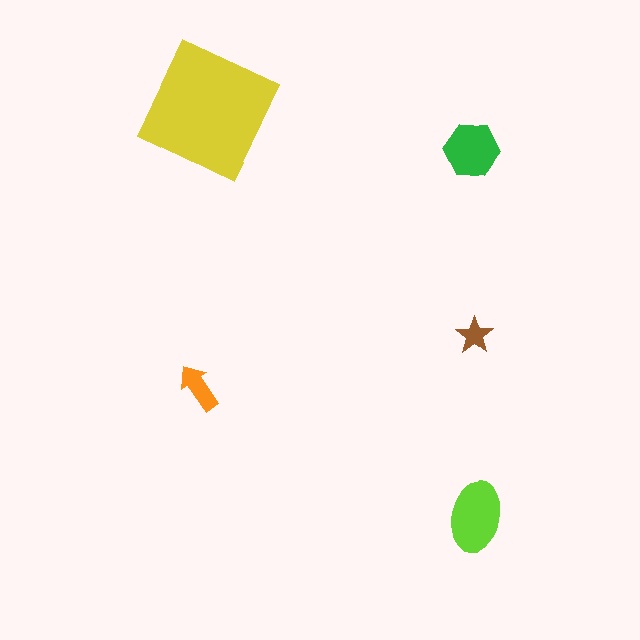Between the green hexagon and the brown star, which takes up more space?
The green hexagon.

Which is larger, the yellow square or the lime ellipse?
The yellow square.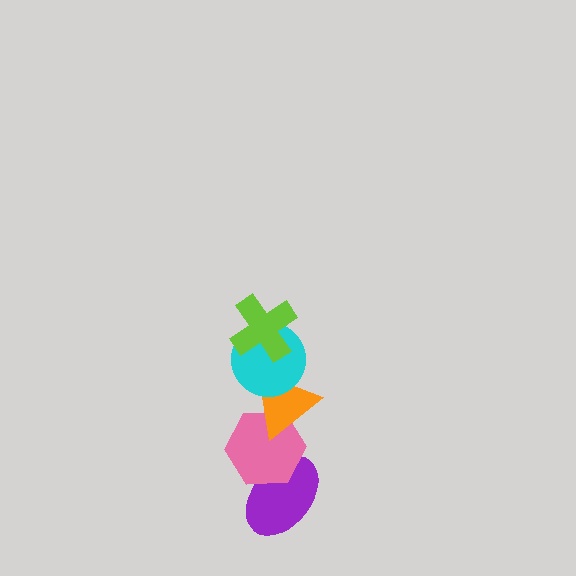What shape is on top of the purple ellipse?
The pink hexagon is on top of the purple ellipse.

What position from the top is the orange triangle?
The orange triangle is 3rd from the top.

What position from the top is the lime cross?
The lime cross is 1st from the top.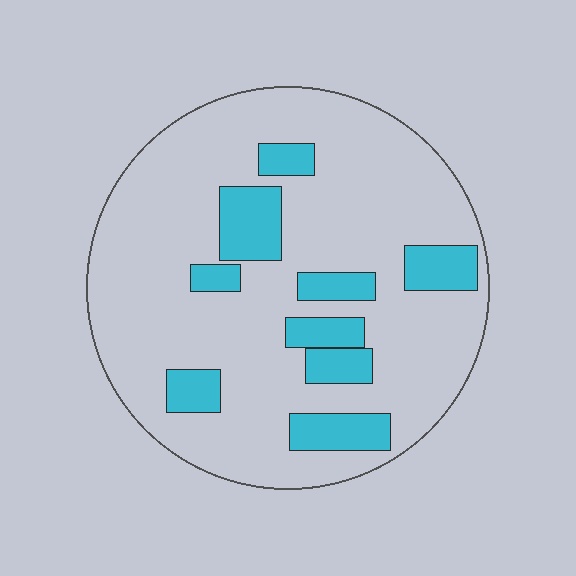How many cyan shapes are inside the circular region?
9.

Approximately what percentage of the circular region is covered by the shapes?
Approximately 20%.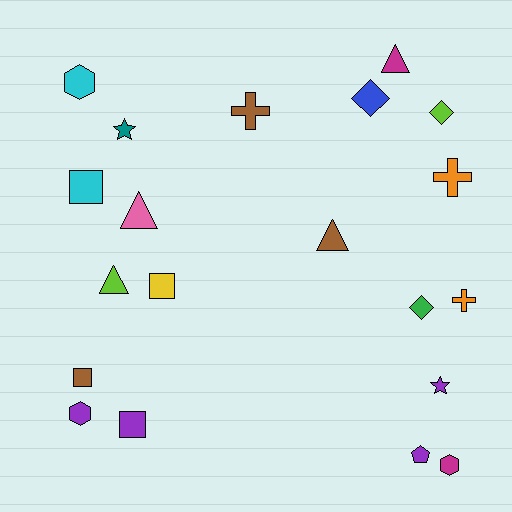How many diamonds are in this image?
There are 3 diamonds.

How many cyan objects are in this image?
There are 2 cyan objects.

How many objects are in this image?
There are 20 objects.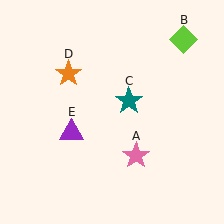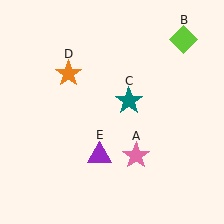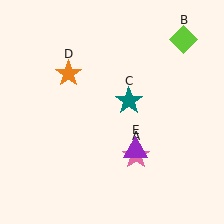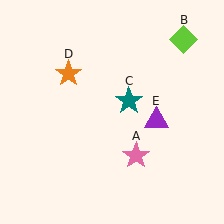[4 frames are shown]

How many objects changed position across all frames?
1 object changed position: purple triangle (object E).